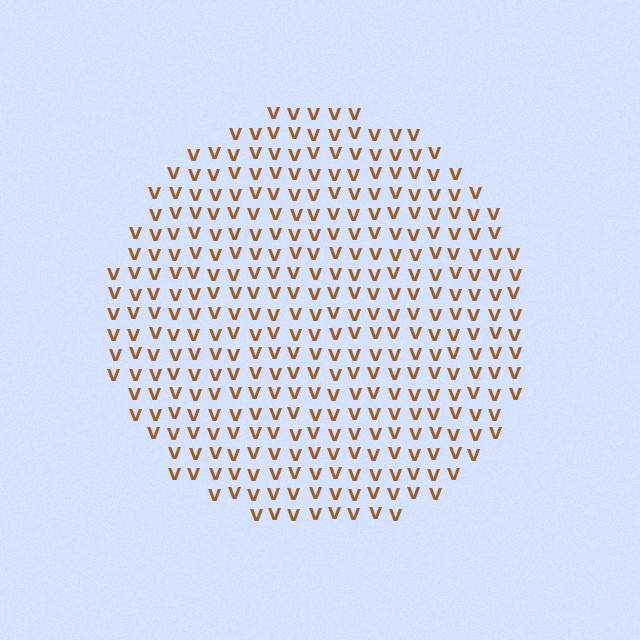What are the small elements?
The small elements are letter V's.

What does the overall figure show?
The overall figure shows a circle.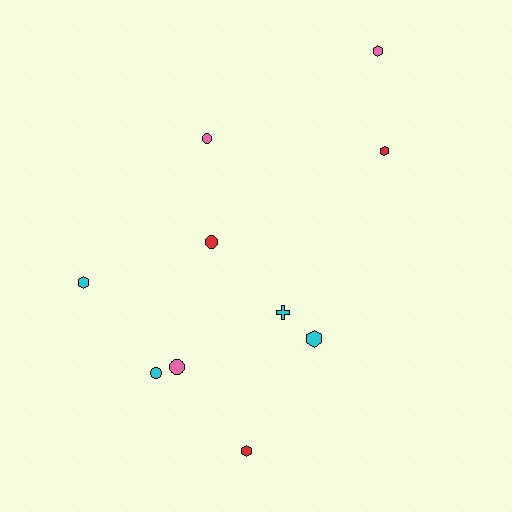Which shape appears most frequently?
Hexagon, with 5 objects.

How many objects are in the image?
There are 10 objects.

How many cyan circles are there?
There is 1 cyan circle.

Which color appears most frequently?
Cyan, with 4 objects.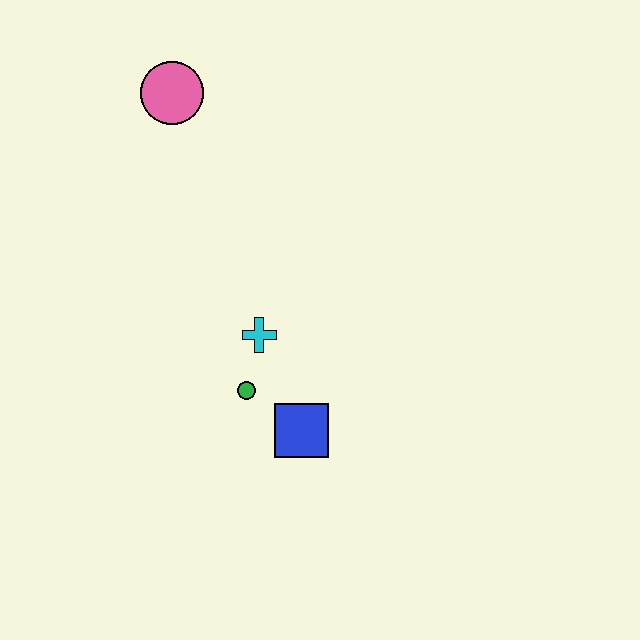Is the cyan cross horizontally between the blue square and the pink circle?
Yes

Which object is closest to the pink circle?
The cyan cross is closest to the pink circle.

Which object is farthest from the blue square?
The pink circle is farthest from the blue square.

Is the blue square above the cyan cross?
No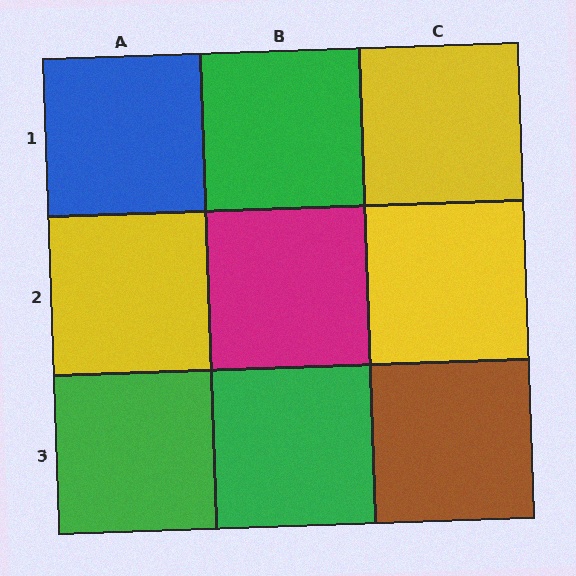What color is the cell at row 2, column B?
Magenta.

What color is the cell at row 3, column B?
Green.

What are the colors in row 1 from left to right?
Blue, green, yellow.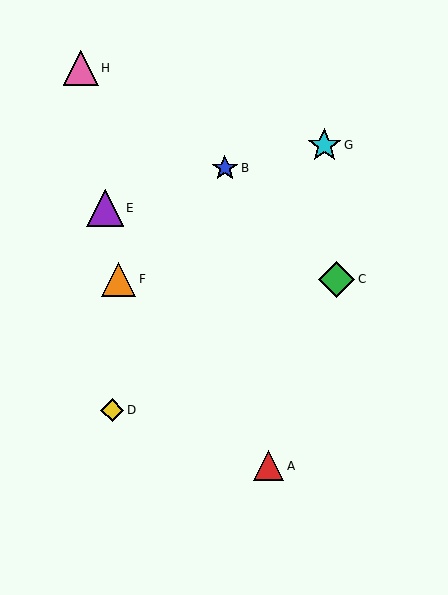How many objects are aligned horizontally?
2 objects (C, F) are aligned horizontally.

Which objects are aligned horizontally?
Objects C, F are aligned horizontally.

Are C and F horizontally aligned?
Yes, both are at y≈279.